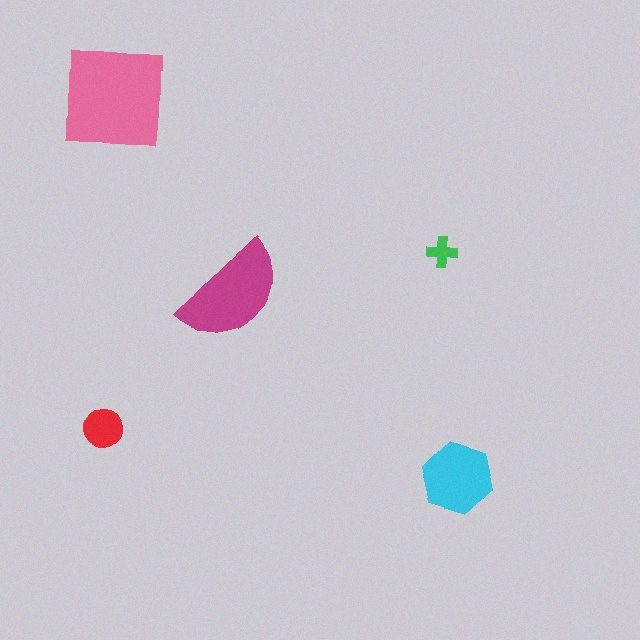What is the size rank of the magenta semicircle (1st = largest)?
2nd.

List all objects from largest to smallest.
The pink square, the magenta semicircle, the cyan hexagon, the red circle, the green cross.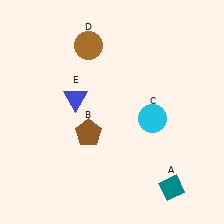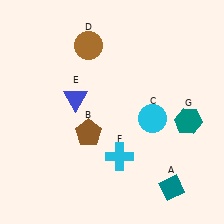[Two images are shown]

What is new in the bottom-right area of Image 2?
A teal hexagon (G) was added in the bottom-right area of Image 2.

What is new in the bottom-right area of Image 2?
A cyan cross (F) was added in the bottom-right area of Image 2.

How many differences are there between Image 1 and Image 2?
There are 2 differences between the two images.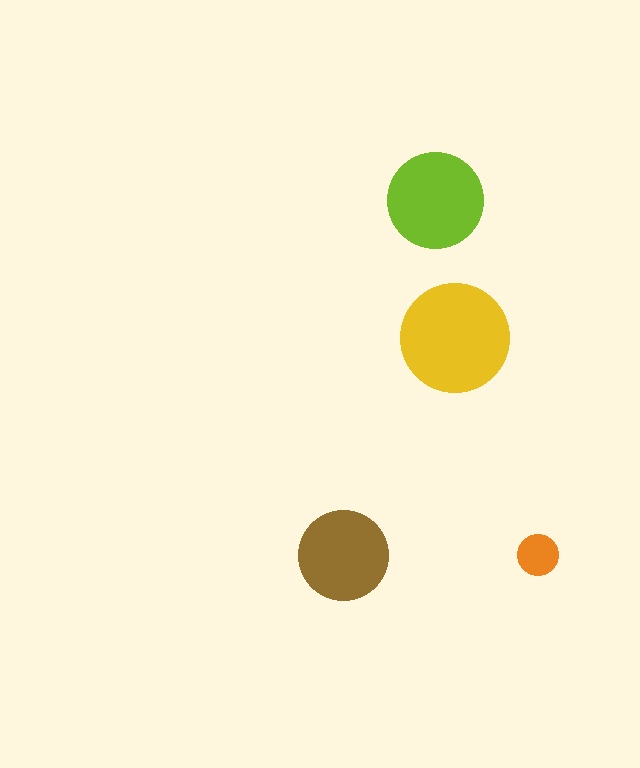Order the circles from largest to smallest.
the yellow one, the lime one, the brown one, the orange one.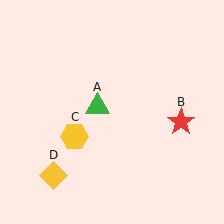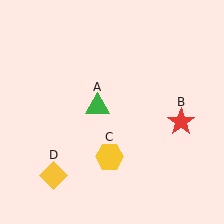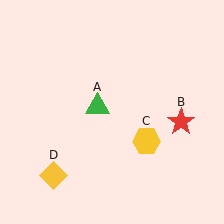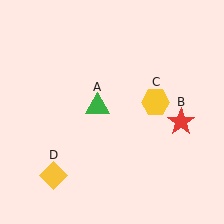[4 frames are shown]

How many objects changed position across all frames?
1 object changed position: yellow hexagon (object C).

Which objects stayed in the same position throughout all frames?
Green triangle (object A) and red star (object B) and yellow diamond (object D) remained stationary.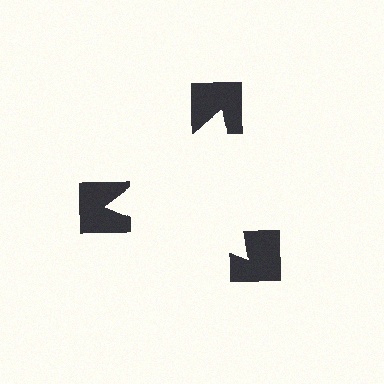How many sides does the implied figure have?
3 sides.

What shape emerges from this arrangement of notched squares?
An illusory triangle — its edges are inferred from the aligned wedge cuts in the notched squares, not physically drawn.